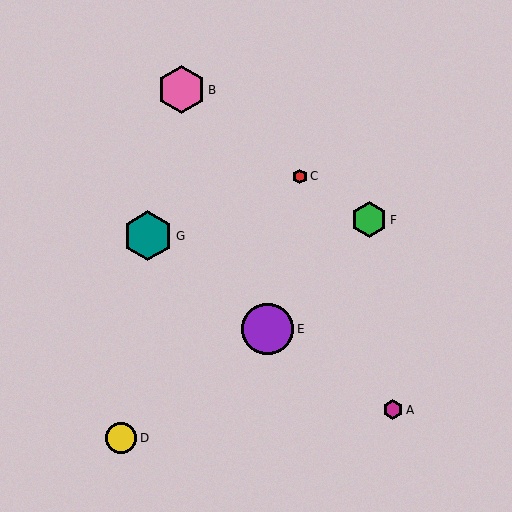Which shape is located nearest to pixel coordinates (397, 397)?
The magenta hexagon (labeled A) at (393, 410) is nearest to that location.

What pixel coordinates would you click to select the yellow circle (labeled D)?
Click at (121, 438) to select the yellow circle D.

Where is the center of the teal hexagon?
The center of the teal hexagon is at (148, 236).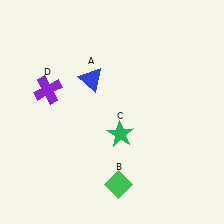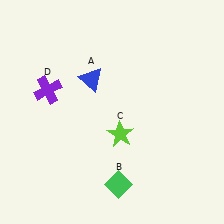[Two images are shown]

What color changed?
The star (C) changed from green in Image 1 to lime in Image 2.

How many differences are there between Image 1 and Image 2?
There is 1 difference between the two images.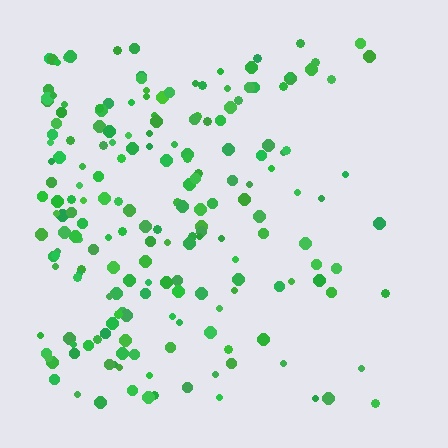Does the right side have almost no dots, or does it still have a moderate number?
Still a moderate number, just noticeably fewer than the left.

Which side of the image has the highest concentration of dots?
The left.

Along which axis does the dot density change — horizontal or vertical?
Horizontal.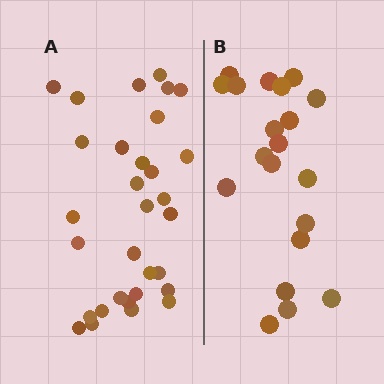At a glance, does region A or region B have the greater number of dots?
Region A (the left region) has more dots.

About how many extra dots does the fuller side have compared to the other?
Region A has roughly 12 or so more dots than region B.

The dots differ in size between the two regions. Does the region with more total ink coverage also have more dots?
No. Region B has more total ink coverage because its dots are larger, but region A actually contains more individual dots. Total area can be misleading — the number of items is what matters here.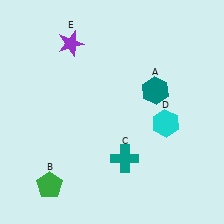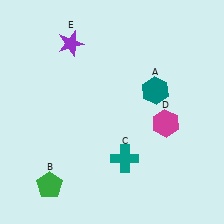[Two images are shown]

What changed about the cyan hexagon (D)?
In Image 1, D is cyan. In Image 2, it changed to magenta.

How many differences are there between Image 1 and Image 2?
There is 1 difference between the two images.